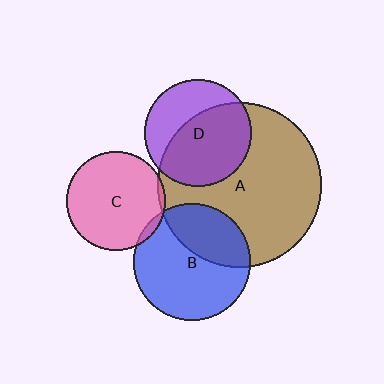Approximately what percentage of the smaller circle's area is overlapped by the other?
Approximately 60%.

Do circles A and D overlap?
Yes.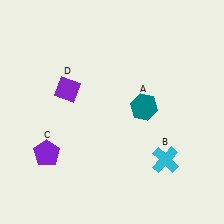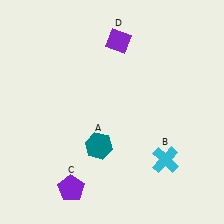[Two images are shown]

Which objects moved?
The objects that moved are: the teal hexagon (A), the purple pentagon (C), the purple diamond (D).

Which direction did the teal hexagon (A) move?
The teal hexagon (A) moved left.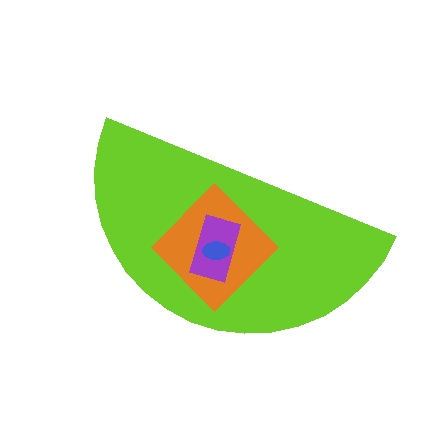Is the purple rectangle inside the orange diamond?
Yes.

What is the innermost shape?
The blue ellipse.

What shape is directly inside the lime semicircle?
The orange diamond.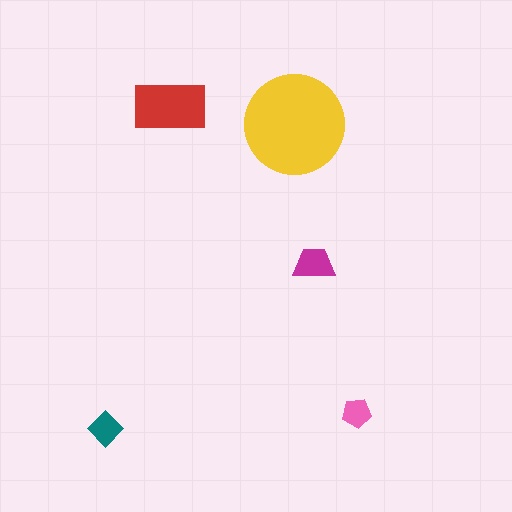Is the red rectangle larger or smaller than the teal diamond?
Larger.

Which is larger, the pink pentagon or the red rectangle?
The red rectangle.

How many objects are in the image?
There are 5 objects in the image.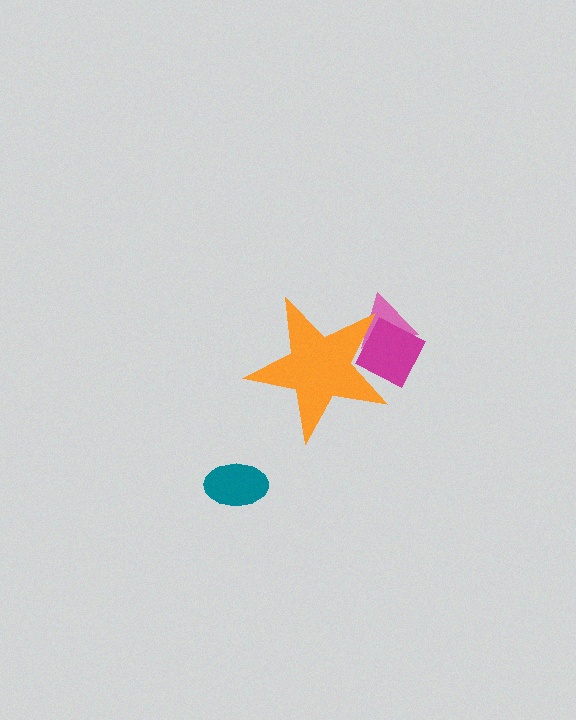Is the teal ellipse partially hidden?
No, the teal ellipse is fully visible.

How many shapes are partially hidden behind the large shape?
2 shapes are partially hidden.